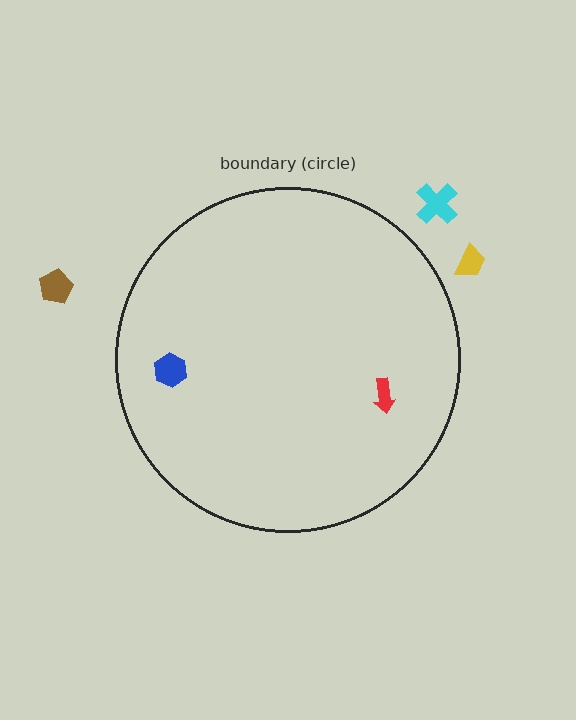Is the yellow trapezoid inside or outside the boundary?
Outside.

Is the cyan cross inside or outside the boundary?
Outside.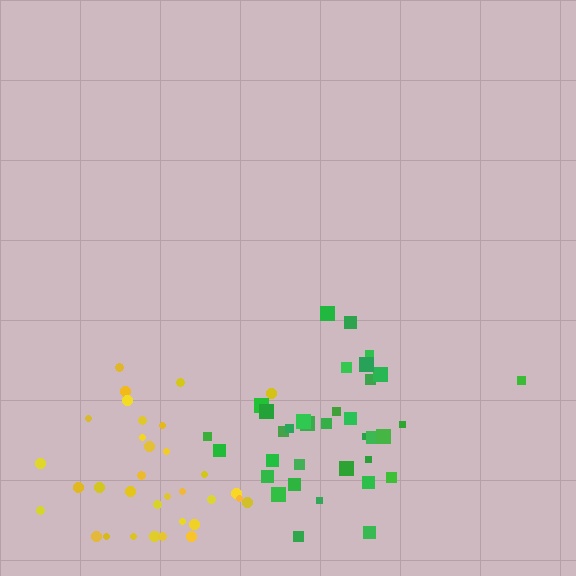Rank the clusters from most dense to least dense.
yellow, green.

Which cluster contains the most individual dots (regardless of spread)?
Green (35).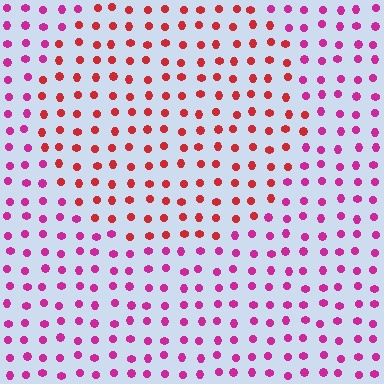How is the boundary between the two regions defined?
The boundary is defined purely by a slight shift in hue (about 38 degrees). Spacing, size, and orientation are identical on both sides.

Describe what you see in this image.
The image is filled with small magenta elements in a uniform arrangement. A circle-shaped region is visible where the elements are tinted to a slightly different hue, forming a subtle color boundary.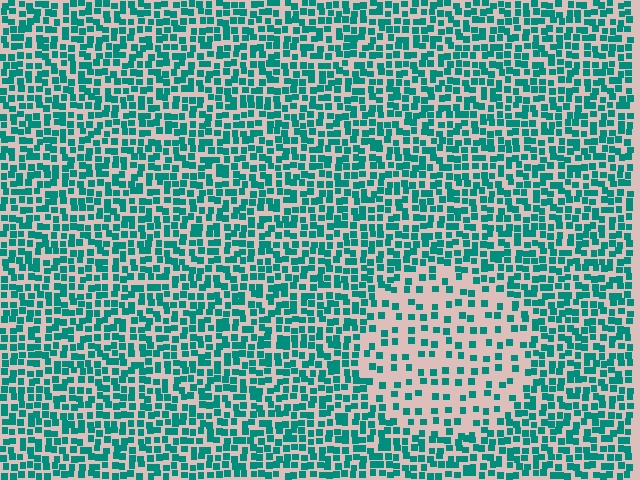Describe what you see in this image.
The image contains small teal elements arranged at two different densities. A circle-shaped region is visible where the elements are less densely packed than the surrounding area.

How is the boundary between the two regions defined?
The boundary is defined by a change in element density (approximately 2.3x ratio). All elements are the same color, size, and shape.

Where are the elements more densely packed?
The elements are more densely packed outside the circle boundary.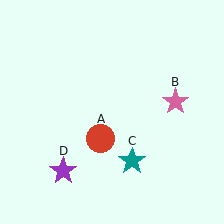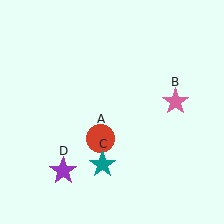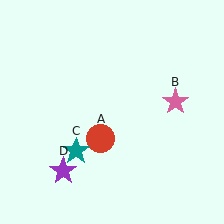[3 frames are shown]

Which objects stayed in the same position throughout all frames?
Red circle (object A) and pink star (object B) and purple star (object D) remained stationary.